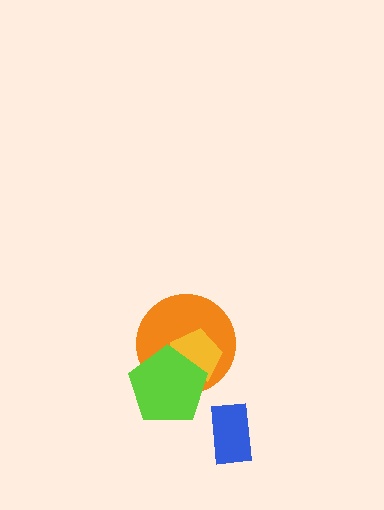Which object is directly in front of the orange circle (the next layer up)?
The yellow pentagon is directly in front of the orange circle.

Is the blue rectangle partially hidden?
No, no other shape covers it.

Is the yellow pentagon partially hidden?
Yes, it is partially covered by another shape.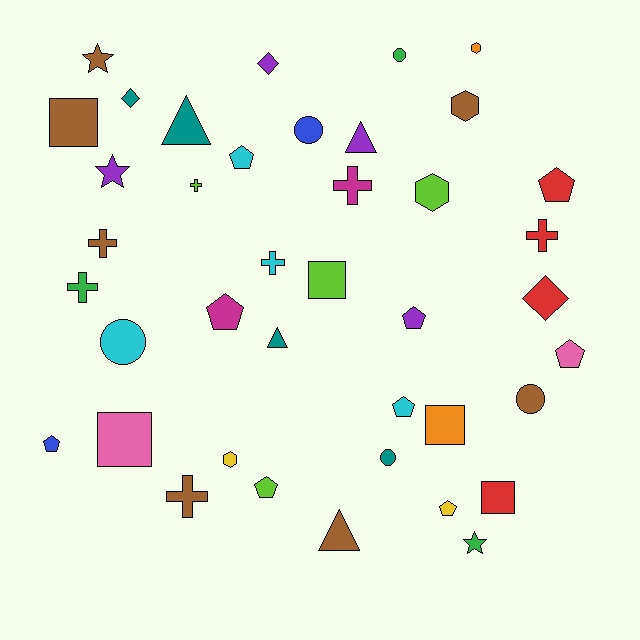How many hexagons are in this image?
There are 4 hexagons.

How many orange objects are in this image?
There are 2 orange objects.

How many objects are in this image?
There are 40 objects.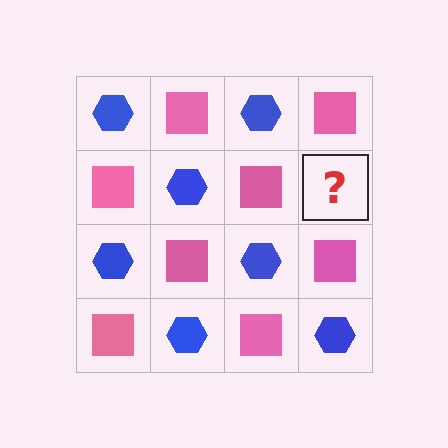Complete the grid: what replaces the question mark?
The question mark should be replaced with a blue hexagon.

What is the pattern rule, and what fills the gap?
The rule is that it alternates blue hexagon and pink square in a checkerboard pattern. The gap should be filled with a blue hexagon.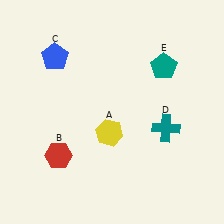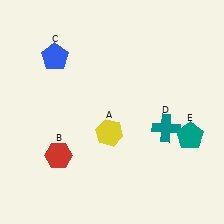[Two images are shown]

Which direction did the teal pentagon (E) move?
The teal pentagon (E) moved down.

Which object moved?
The teal pentagon (E) moved down.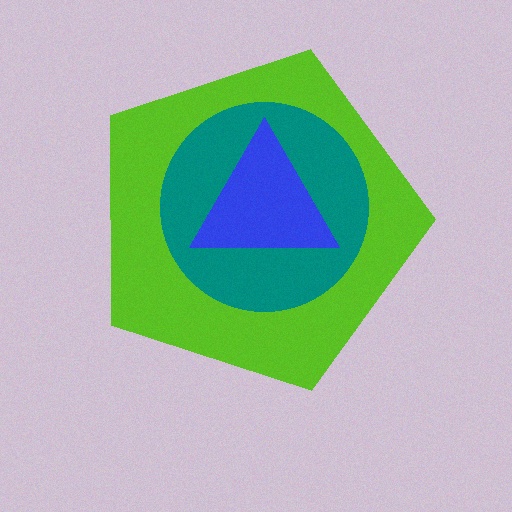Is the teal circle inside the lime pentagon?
Yes.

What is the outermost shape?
The lime pentagon.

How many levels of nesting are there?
3.